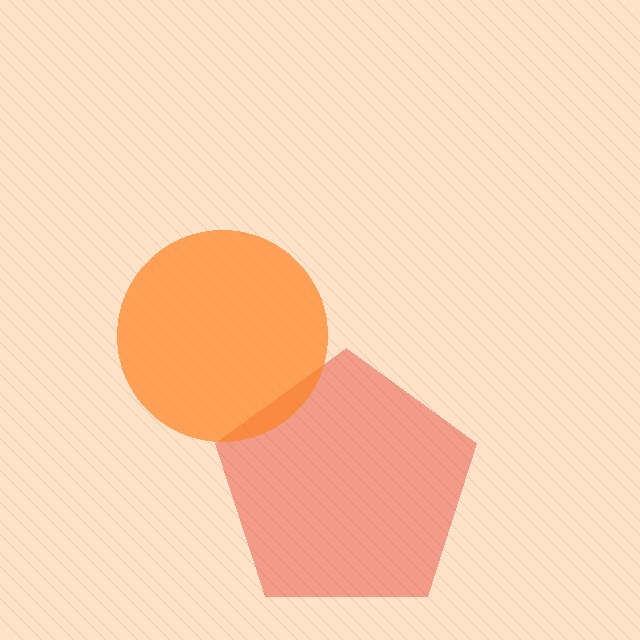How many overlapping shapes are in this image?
There are 2 overlapping shapes in the image.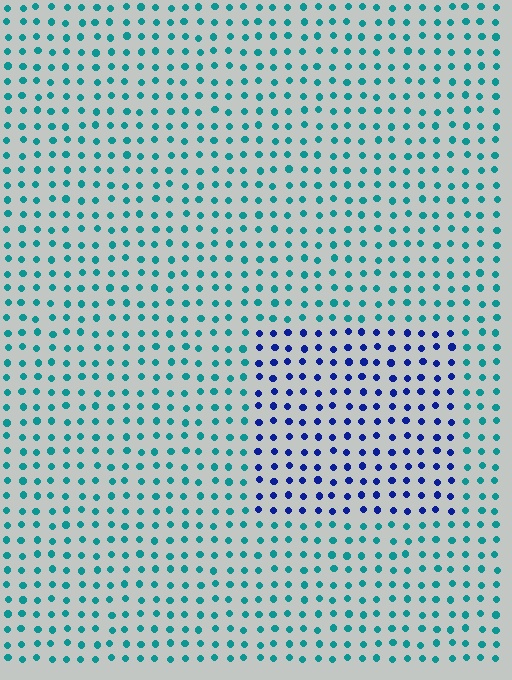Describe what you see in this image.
The image is filled with small teal elements in a uniform arrangement. A rectangle-shaped region is visible where the elements are tinted to a slightly different hue, forming a subtle color boundary.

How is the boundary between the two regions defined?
The boundary is defined purely by a slight shift in hue (about 54 degrees). Spacing, size, and orientation are identical on both sides.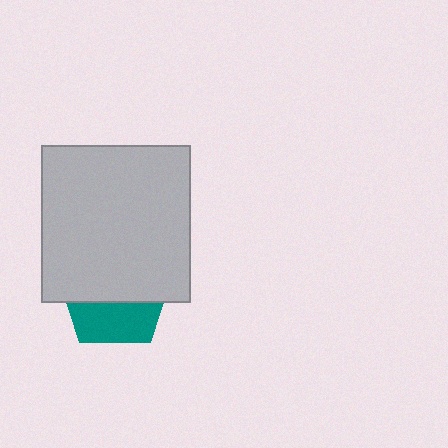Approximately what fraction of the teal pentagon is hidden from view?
Roughly 62% of the teal pentagon is hidden behind the light gray rectangle.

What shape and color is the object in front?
The object in front is a light gray rectangle.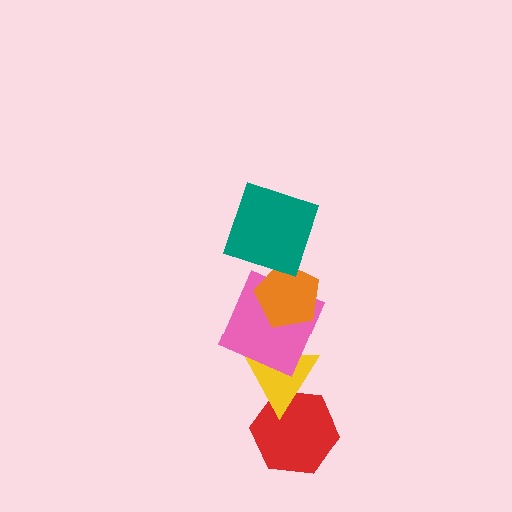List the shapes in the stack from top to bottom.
From top to bottom: the teal square, the orange pentagon, the pink square, the yellow triangle, the red hexagon.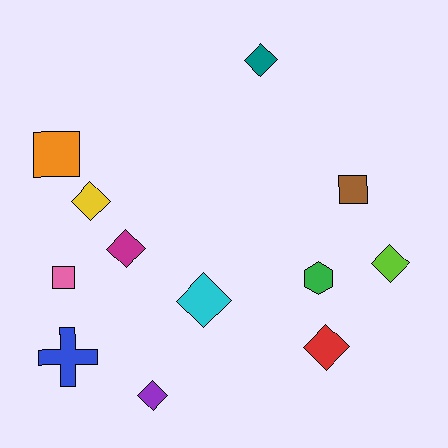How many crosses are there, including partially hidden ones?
There is 1 cross.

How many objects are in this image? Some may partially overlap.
There are 12 objects.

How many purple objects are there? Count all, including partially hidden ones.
There is 1 purple object.